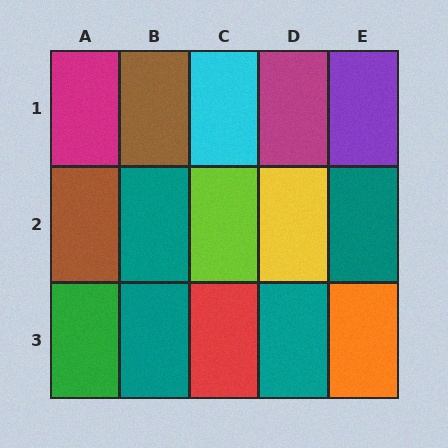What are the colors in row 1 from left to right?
Magenta, brown, cyan, magenta, purple.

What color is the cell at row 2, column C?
Lime.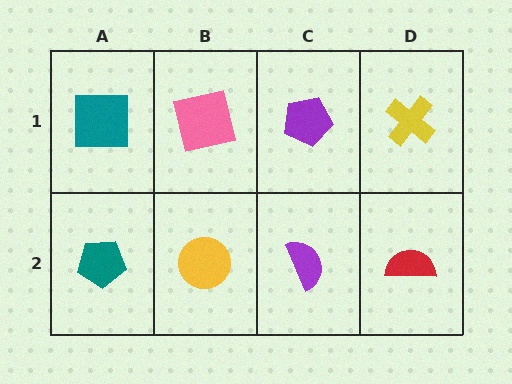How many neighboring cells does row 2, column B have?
3.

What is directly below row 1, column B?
A yellow circle.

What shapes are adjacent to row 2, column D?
A yellow cross (row 1, column D), a purple semicircle (row 2, column C).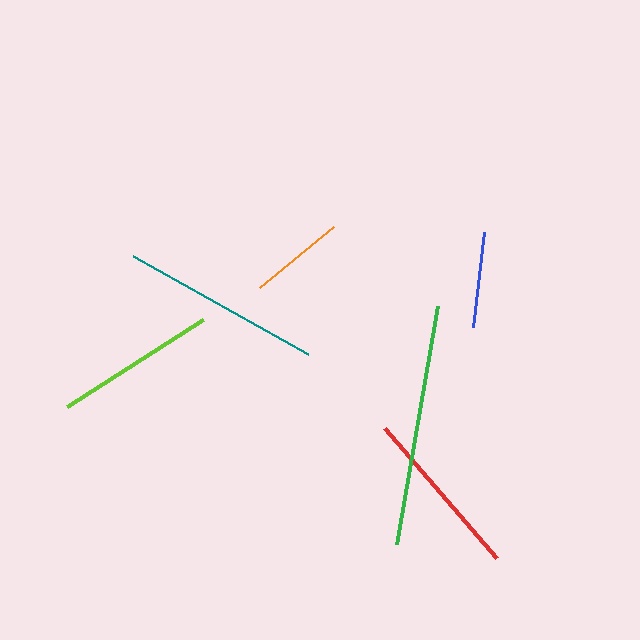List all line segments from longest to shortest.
From longest to shortest: green, teal, red, lime, blue, orange.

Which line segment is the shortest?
The orange line is the shortest at approximately 96 pixels.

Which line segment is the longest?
The green line is the longest at approximately 242 pixels.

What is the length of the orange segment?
The orange segment is approximately 96 pixels long.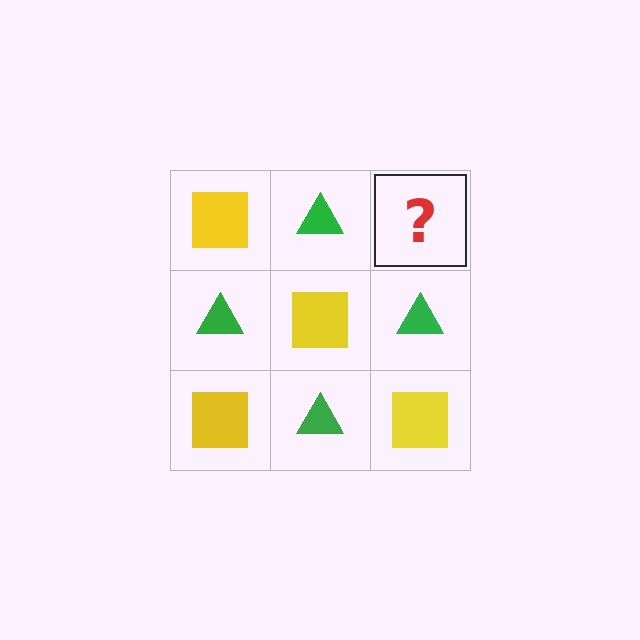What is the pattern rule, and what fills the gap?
The rule is that it alternates yellow square and green triangle in a checkerboard pattern. The gap should be filled with a yellow square.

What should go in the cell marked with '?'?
The missing cell should contain a yellow square.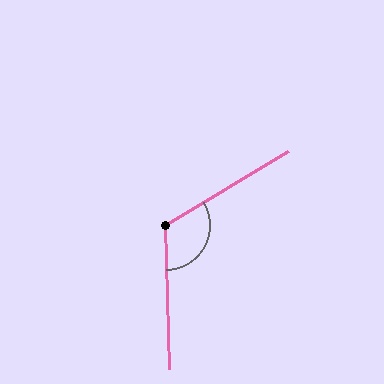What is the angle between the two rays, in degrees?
Approximately 119 degrees.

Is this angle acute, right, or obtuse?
It is obtuse.